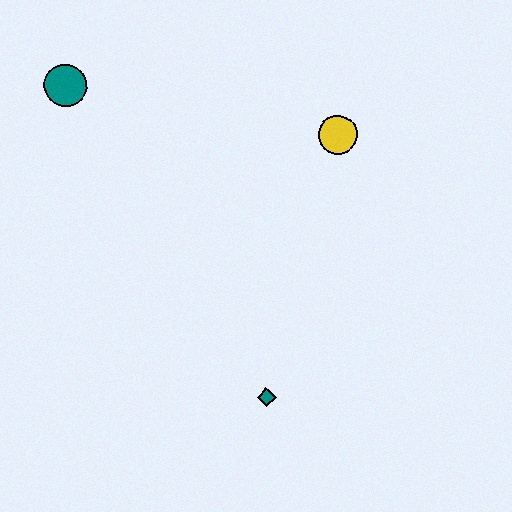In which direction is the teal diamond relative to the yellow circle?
The teal diamond is below the yellow circle.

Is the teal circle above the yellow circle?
Yes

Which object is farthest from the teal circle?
The teal diamond is farthest from the teal circle.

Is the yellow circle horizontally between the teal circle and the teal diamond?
No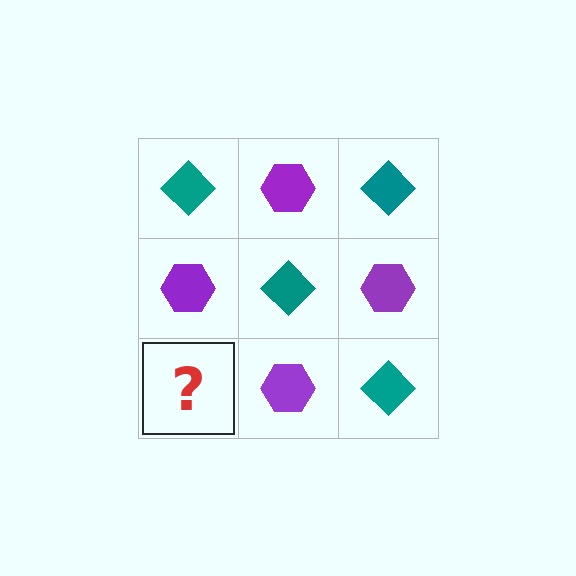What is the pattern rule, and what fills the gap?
The rule is that it alternates teal diamond and purple hexagon in a checkerboard pattern. The gap should be filled with a teal diamond.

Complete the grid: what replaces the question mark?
The question mark should be replaced with a teal diamond.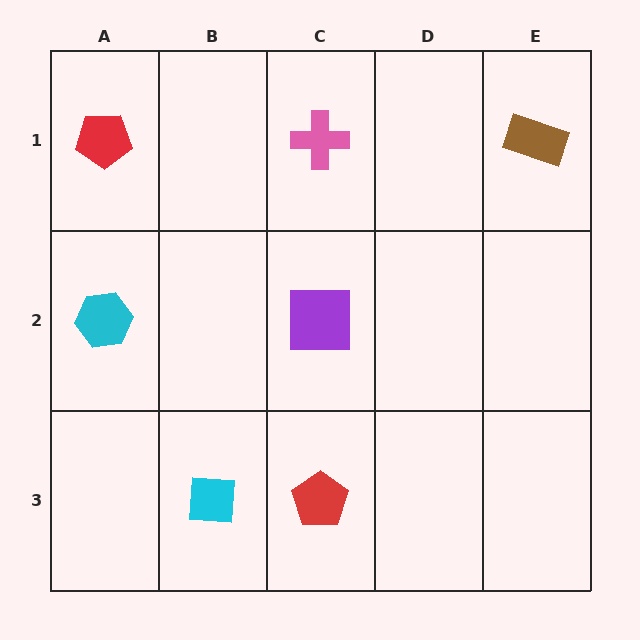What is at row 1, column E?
A brown rectangle.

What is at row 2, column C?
A purple square.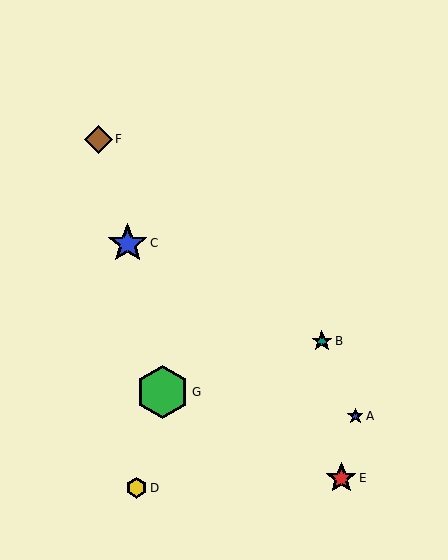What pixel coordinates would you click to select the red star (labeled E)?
Click at (341, 478) to select the red star E.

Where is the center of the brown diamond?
The center of the brown diamond is at (98, 139).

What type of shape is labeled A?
Shape A is a blue star.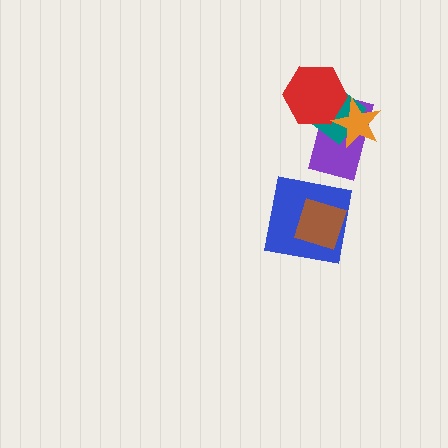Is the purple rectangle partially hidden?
Yes, it is partially covered by another shape.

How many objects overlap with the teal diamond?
3 objects overlap with the teal diamond.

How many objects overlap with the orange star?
3 objects overlap with the orange star.